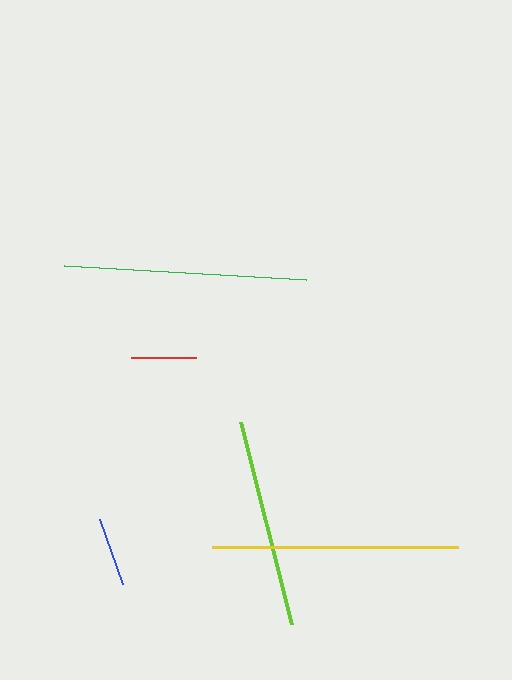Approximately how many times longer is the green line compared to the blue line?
The green line is approximately 3.5 times the length of the blue line.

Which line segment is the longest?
The yellow line is the longest at approximately 247 pixels.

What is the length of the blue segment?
The blue segment is approximately 69 pixels long.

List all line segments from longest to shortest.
From longest to shortest: yellow, green, lime, blue, red.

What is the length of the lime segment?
The lime segment is approximately 209 pixels long.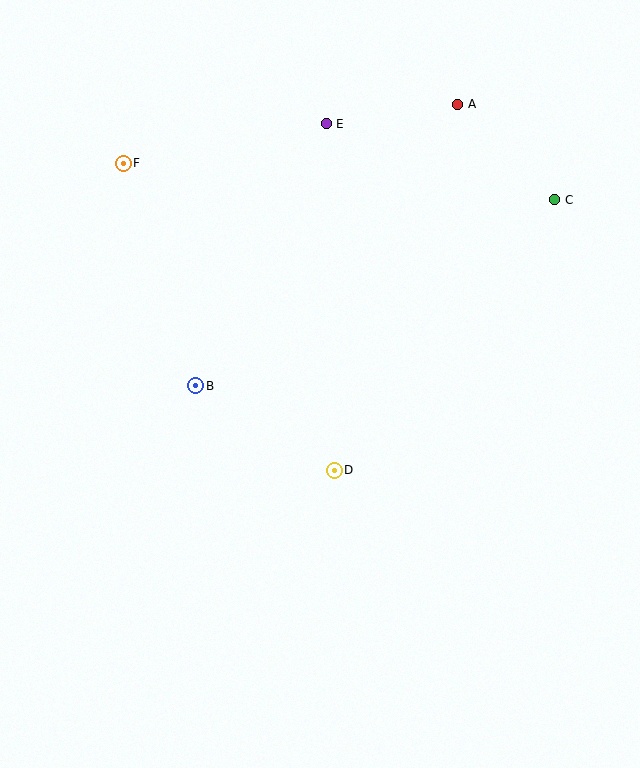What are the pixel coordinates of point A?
Point A is at (458, 104).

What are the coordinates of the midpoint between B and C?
The midpoint between B and C is at (375, 293).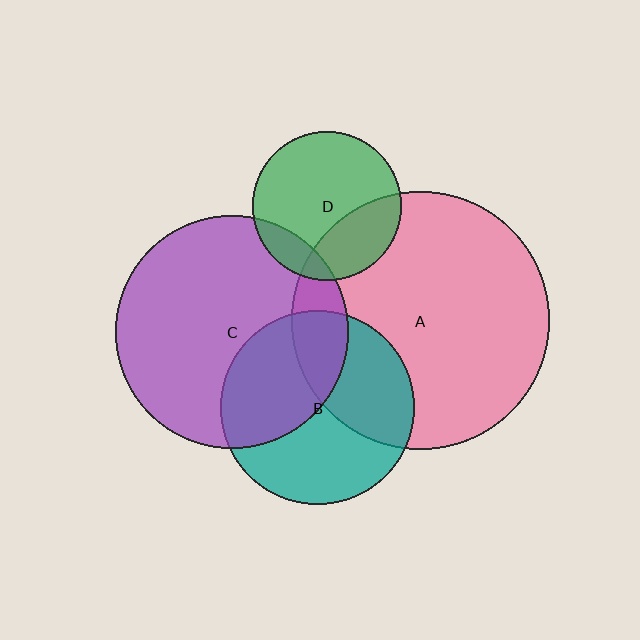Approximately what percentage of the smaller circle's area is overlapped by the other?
Approximately 15%.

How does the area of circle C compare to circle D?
Approximately 2.4 times.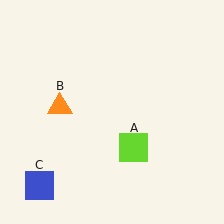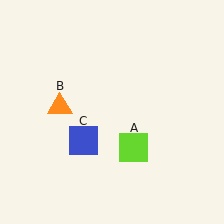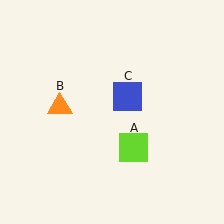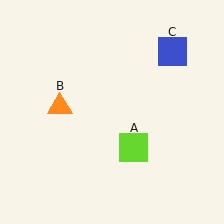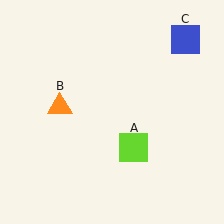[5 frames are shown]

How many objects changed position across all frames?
1 object changed position: blue square (object C).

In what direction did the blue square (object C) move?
The blue square (object C) moved up and to the right.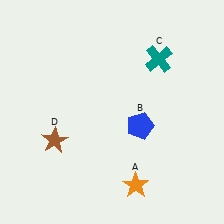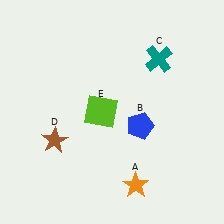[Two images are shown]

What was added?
A lime square (E) was added in Image 2.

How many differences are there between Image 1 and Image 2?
There is 1 difference between the two images.